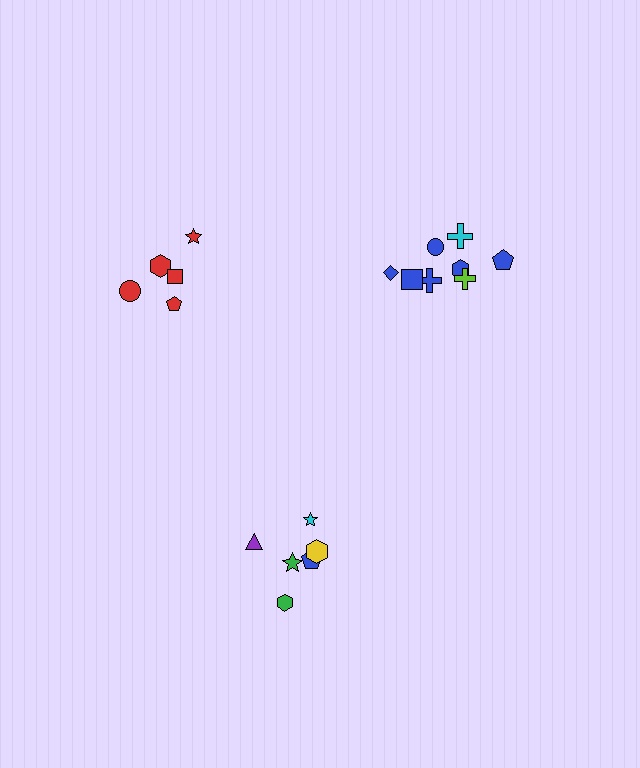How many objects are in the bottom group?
There are 6 objects.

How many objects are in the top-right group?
There are 8 objects.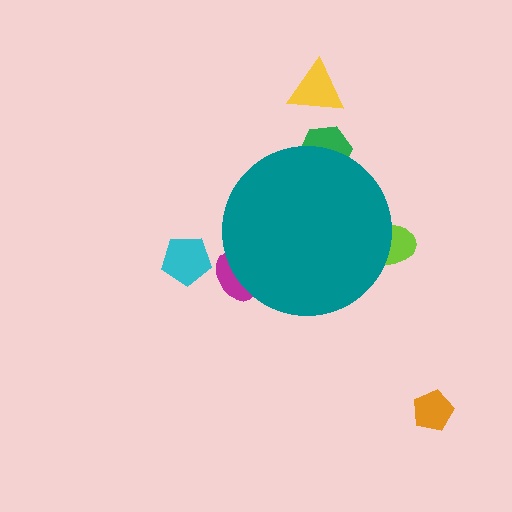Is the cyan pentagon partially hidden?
No, the cyan pentagon is fully visible.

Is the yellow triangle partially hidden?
No, the yellow triangle is fully visible.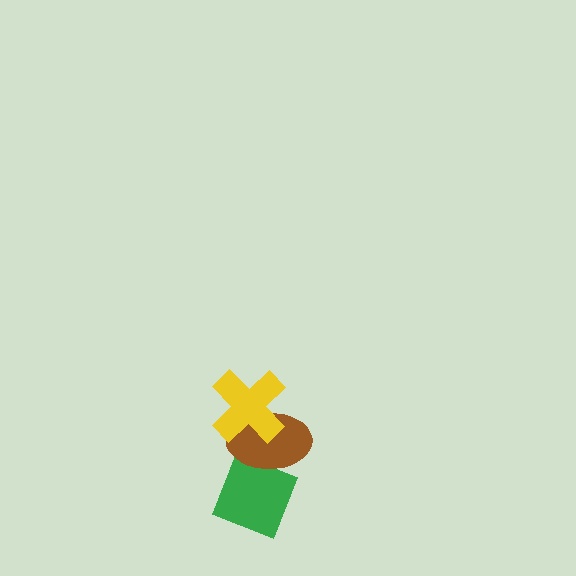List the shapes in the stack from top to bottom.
From top to bottom: the yellow cross, the brown ellipse, the green diamond.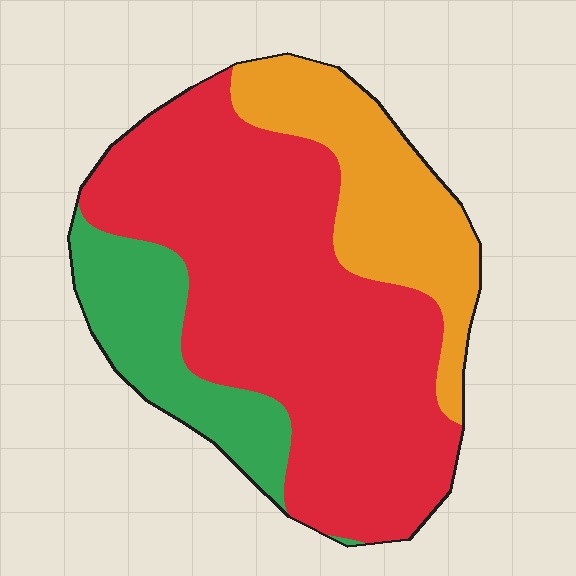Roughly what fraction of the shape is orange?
Orange takes up about one fifth (1/5) of the shape.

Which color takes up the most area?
Red, at roughly 60%.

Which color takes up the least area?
Green, at roughly 15%.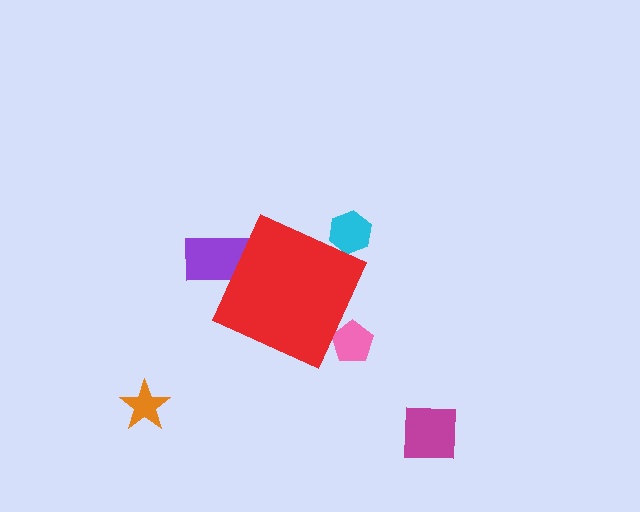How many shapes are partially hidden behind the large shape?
3 shapes are partially hidden.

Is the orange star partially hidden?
No, the orange star is fully visible.